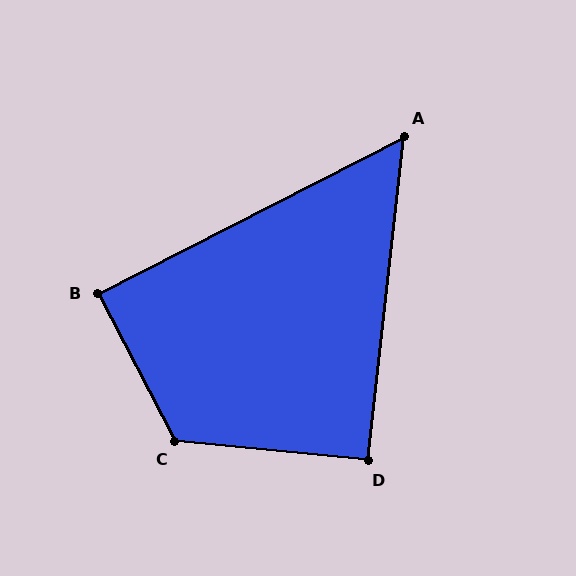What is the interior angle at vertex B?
Approximately 89 degrees (approximately right).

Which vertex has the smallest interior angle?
A, at approximately 57 degrees.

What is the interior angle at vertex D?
Approximately 91 degrees (approximately right).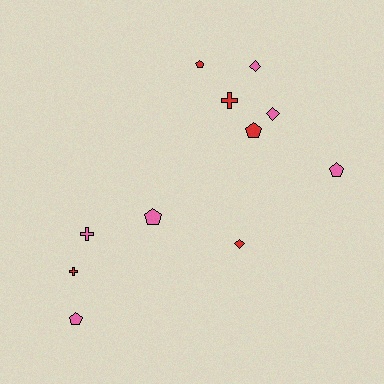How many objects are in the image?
There are 11 objects.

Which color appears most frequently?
Pink, with 6 objects.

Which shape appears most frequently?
Pentagon, with 5 objects.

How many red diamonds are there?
There is 1 red diamond.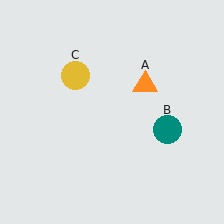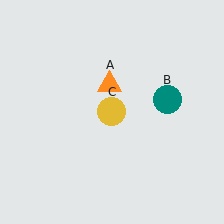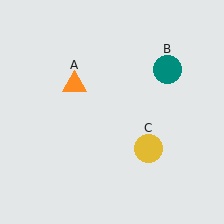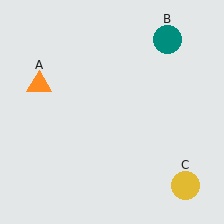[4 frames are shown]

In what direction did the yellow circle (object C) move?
The yellow circle (object C) moved down and to the right.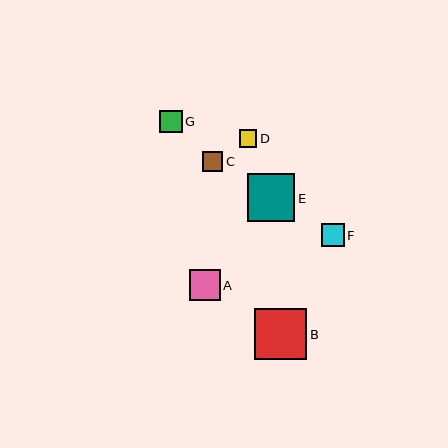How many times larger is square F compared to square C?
Square F is approximately 1.1 times the size of square C.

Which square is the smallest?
Square D is the smallest with a size of approximately 18 pixels.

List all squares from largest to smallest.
From largest to smallest: B, E, A, F, G, C, D.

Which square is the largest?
Square B is the largest with a size of approximately 52 pixels.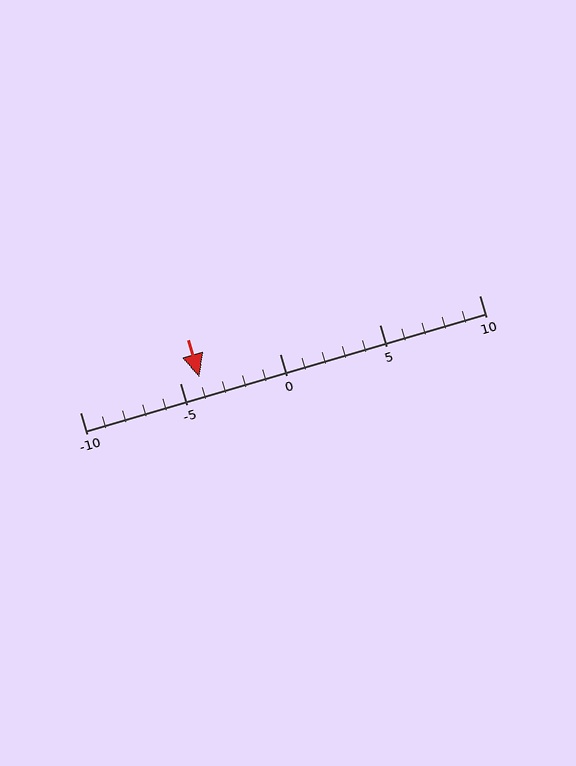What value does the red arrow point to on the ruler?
The red arrow points to approximately -4.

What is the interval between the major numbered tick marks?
The major tick marks are spaced 5 units apart.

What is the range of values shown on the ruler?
The ruler shows values from -10 to 10.